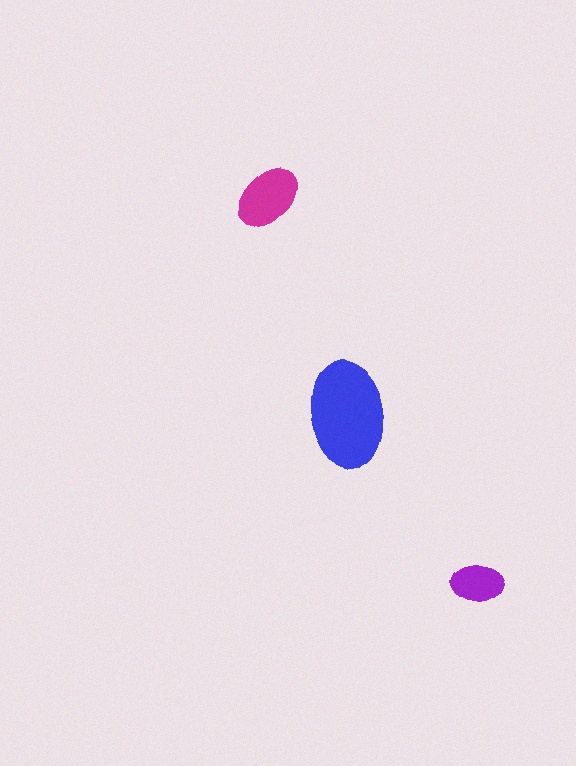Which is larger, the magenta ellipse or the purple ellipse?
The magenta one.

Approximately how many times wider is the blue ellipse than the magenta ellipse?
About 1.5 times wider.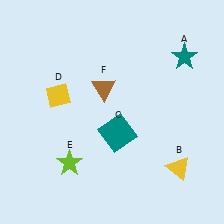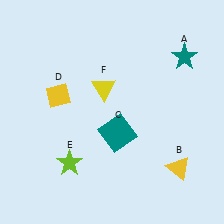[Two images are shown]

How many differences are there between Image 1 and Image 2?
There is 1 difference between the two images.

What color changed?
The triangle (F) changed from brown in Image 1 to yellow in Image 2.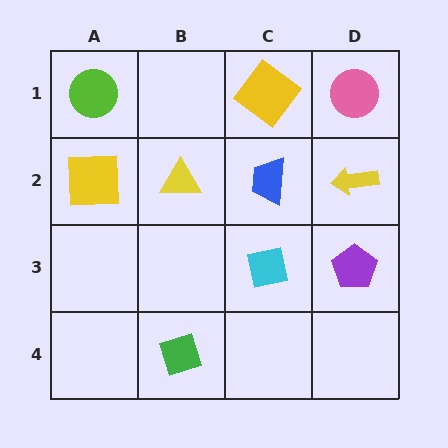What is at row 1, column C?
A yellow diamond.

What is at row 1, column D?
A pink circle.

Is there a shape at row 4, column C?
No, that cell is empty.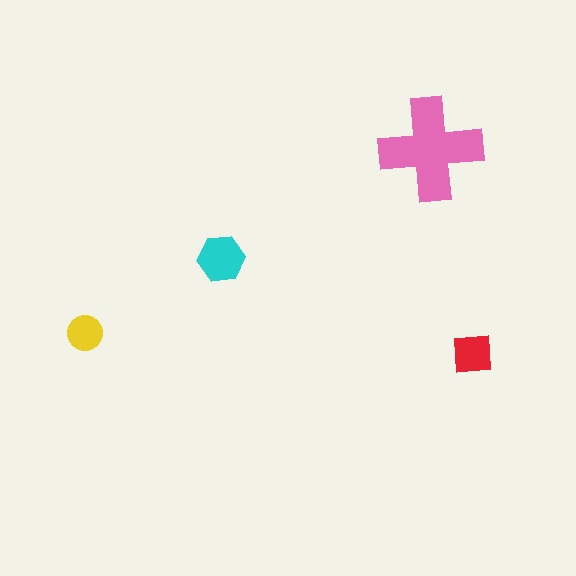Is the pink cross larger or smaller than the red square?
Larger.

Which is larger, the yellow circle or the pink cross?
The pink cross.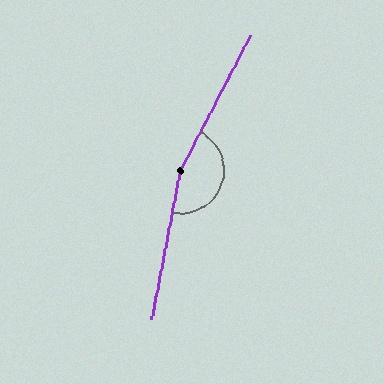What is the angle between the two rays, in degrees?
Approximately 163 degrees.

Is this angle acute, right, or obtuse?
It is obtuse.